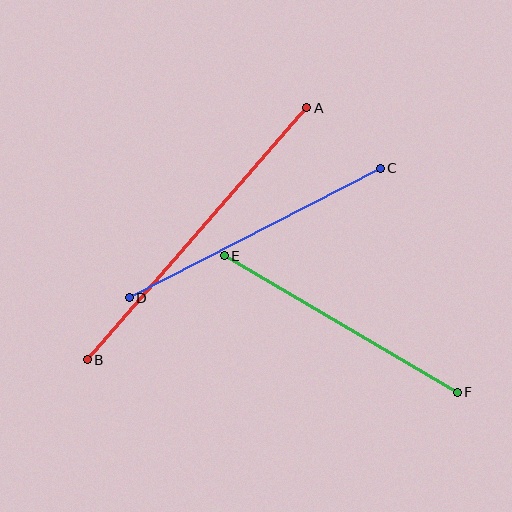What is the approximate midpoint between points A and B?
The midpoint is at approximately (197, 234) pixels.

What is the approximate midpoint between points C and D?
The midpoint is at approximately (255, 233) pixels.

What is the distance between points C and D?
The distance is approximately 283 pixels.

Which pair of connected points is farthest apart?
Points A and B are farthest apart.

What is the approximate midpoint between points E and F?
The midpoint is at approximately (341, 324) pixels.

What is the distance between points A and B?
The distance is approximately 334 pixels.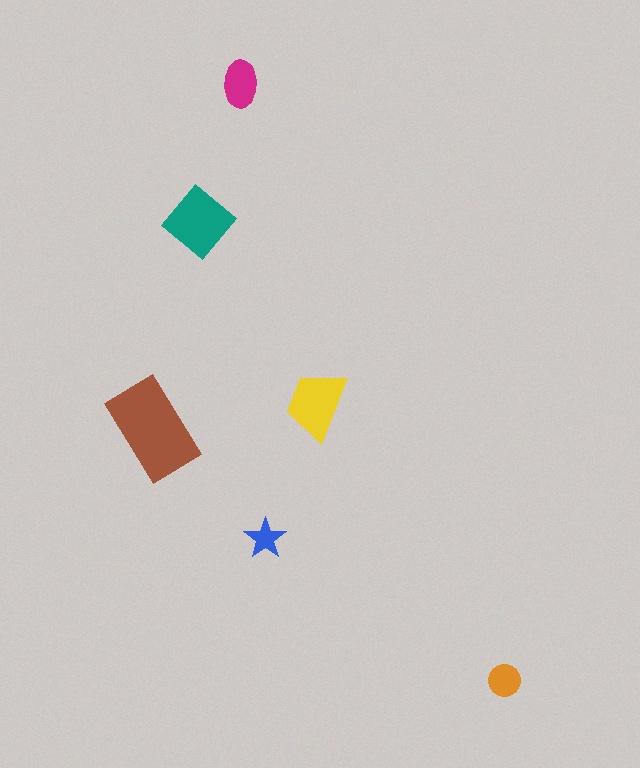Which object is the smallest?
The blue star.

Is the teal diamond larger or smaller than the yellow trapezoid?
Larger.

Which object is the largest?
The brown rectangle.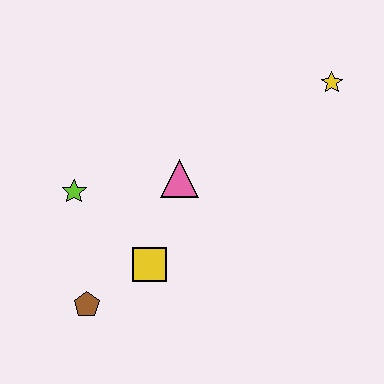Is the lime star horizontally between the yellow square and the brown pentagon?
No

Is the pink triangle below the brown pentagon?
No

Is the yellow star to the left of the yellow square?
No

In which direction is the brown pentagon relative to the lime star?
The brown pentagon is below the lime star.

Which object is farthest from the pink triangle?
The yellow star is farthest from the pink triangle.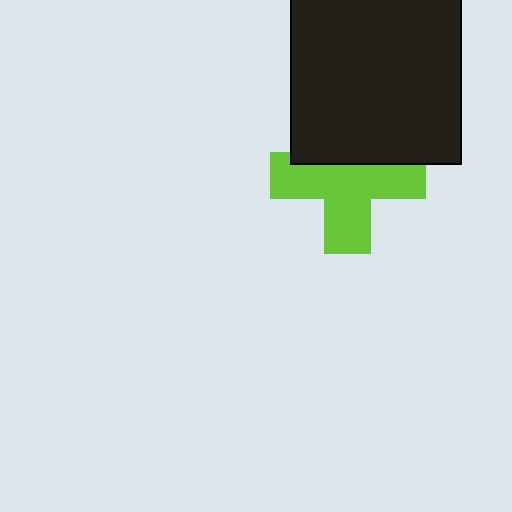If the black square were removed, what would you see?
You would see the complete lime cross.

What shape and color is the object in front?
The object in front is a black square.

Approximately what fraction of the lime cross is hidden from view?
Roughly 35% of the lime cross is hidden behind the black square.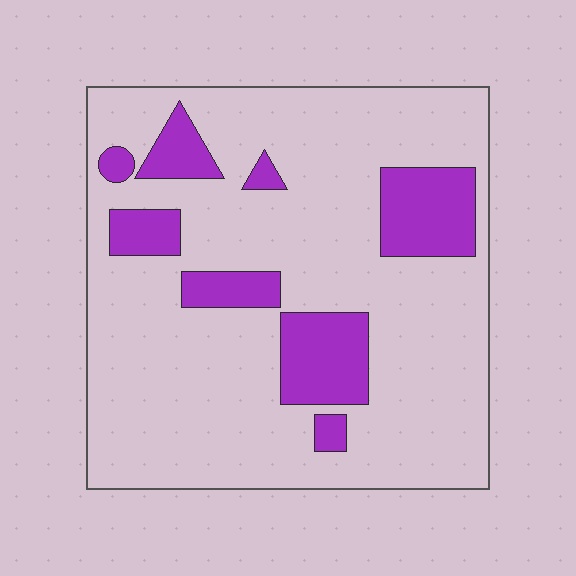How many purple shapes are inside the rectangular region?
8.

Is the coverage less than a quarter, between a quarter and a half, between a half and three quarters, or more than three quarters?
Less than a quarter.